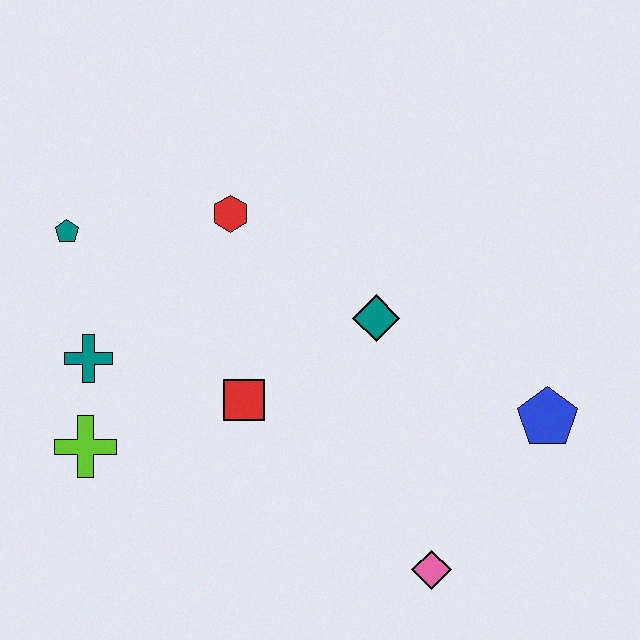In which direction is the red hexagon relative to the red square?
The red hexagon is above the red square.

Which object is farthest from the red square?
The blue pentagon is farthest from the red square.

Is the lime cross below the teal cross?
Yes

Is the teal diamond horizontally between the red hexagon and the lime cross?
No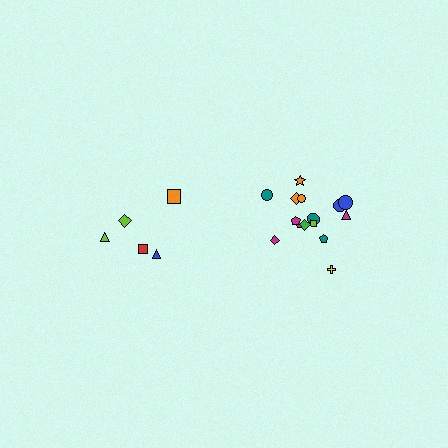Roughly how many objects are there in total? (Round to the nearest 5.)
Roughly 20 objects in total.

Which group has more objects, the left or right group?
The right group.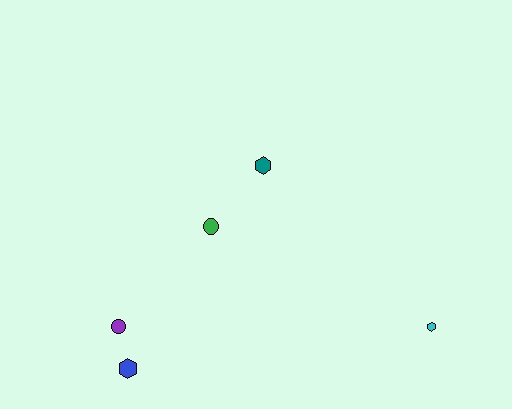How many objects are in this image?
There are 5 objects.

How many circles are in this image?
There are 2 circles.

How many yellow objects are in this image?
There are no yellow objects.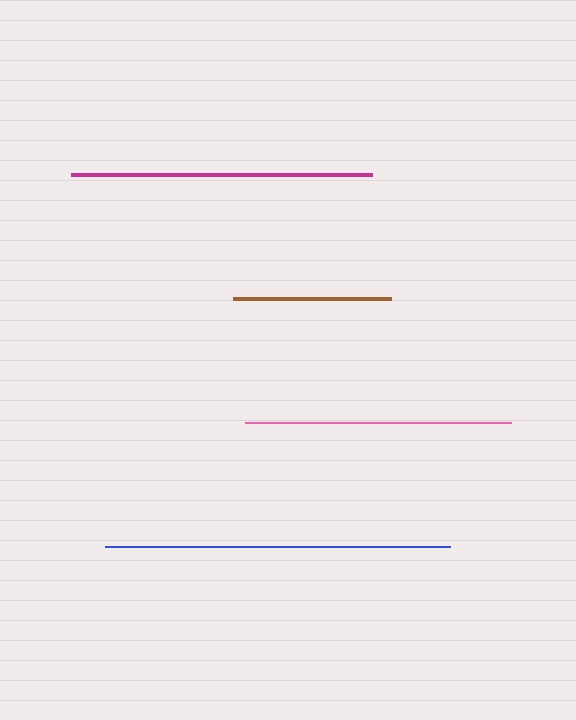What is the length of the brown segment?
The brown segment is approximately 158 pixels long.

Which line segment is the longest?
The blue line is the longest at approximately 345 pixels.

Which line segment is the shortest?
The brown line is the shortest at approximately 158 pixels.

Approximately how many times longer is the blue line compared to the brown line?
The blue line is approximately 2.2 times the length of the brown line.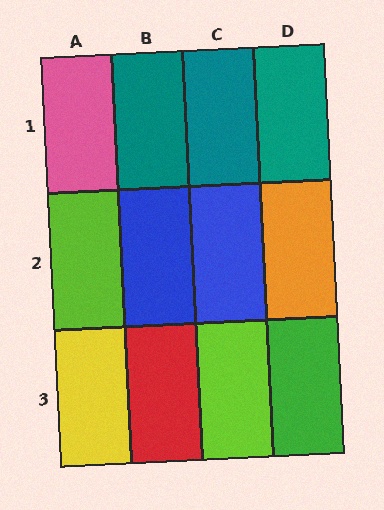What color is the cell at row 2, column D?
Orange.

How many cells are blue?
2 cells are blue.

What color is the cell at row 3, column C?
Lime.